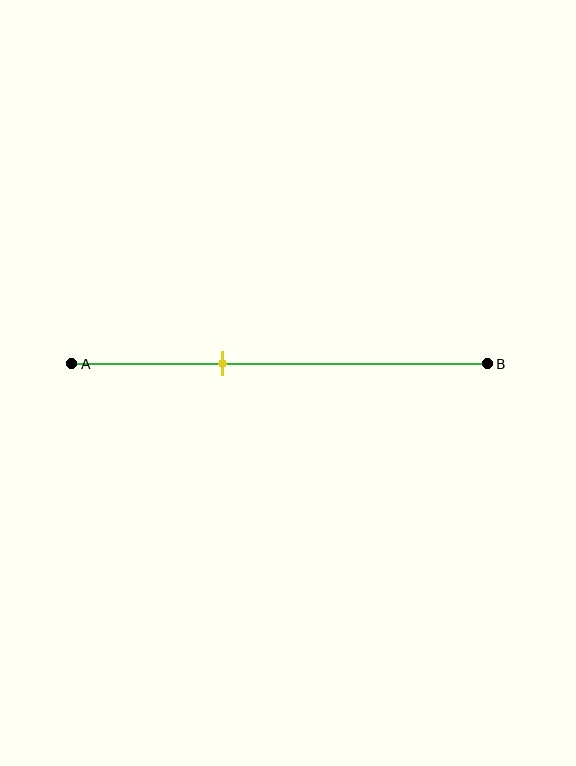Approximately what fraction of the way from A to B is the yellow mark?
The yellow mark is approximately 35% of the way from A to B.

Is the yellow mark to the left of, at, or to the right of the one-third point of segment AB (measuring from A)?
The yellow mark is approximately at the one-third point of segment AB.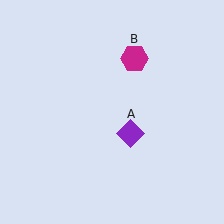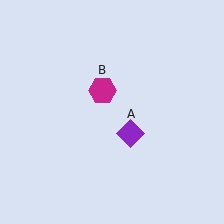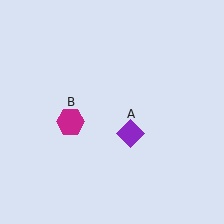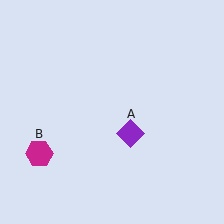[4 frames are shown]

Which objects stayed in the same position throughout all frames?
Purple diamond (object A) remained stationary.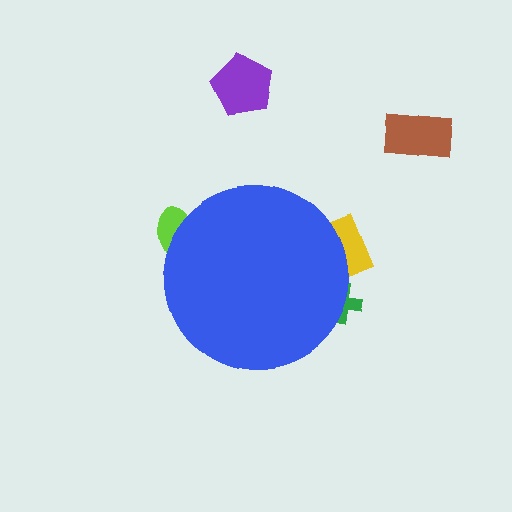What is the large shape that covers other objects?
A blue circle.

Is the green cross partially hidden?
Yes, the green cross is partially hidden behind the blue circle.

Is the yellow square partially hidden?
Yes, the yellow square is partially hidden behind the blue circle.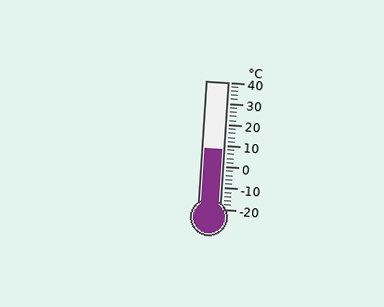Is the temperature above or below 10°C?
The temperature is below 10°C.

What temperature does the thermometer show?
The thermometer shows approximately 8°C.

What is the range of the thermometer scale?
The thermometer scale ranges from -20°C to 40°C.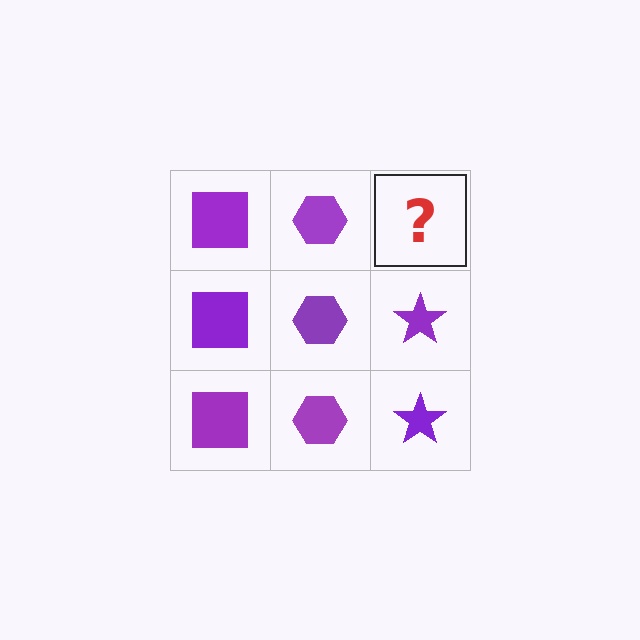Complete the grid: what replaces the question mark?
The question mark should be replaced with a purple star.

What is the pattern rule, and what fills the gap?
The rule is that each column has a consistent shape. The gap should be filled with a purple star.